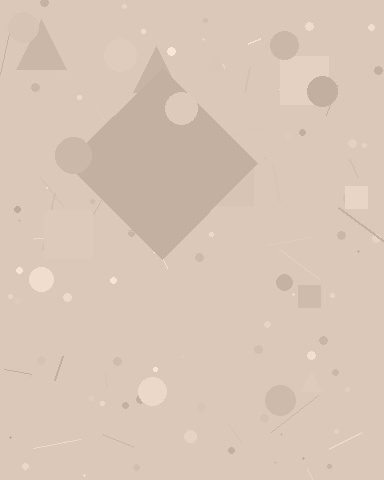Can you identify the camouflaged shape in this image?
The camouflaged shape is a diamond.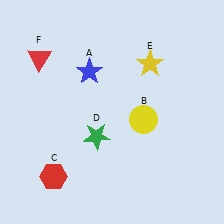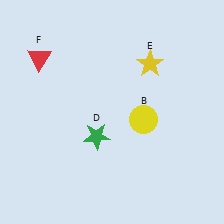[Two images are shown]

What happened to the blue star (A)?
The blue star (A) was removed in Image 2. It was in the top-left area of Image 1.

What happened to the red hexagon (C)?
The red hexagon (C) was removed in Image 2. It was in the bottom-left area of Image 1.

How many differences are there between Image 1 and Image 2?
There are 2 differences between the two images.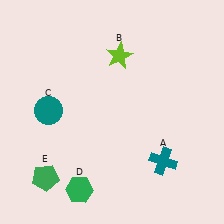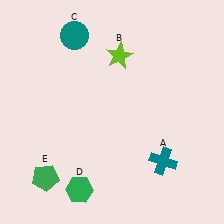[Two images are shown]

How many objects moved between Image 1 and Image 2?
1 object moved between the two images.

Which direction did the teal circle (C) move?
The teal circle (C) moved up.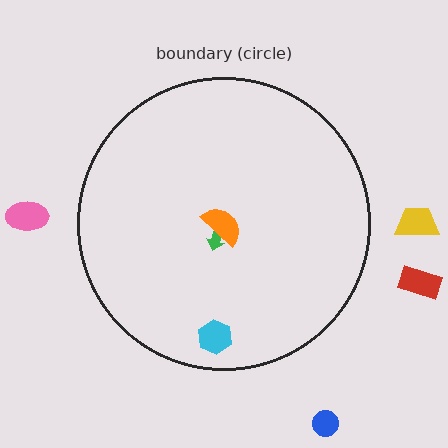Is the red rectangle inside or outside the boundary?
Outside.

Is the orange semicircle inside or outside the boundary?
Inside.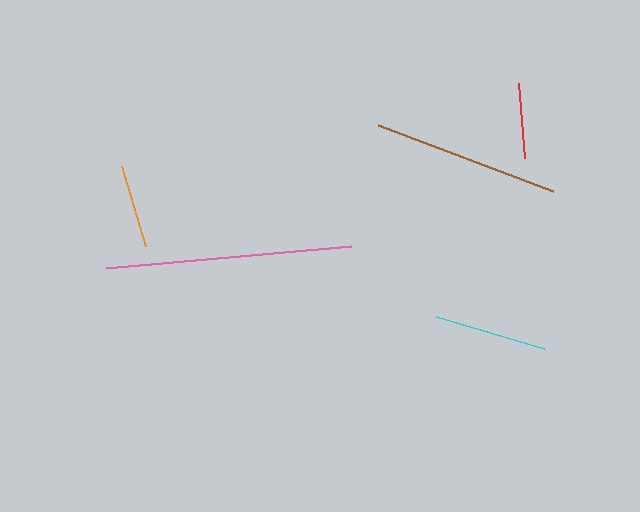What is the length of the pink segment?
The pink segment is approximately 246 pixels long.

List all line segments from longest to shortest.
From longest to shortest: pink, brown, cyan, orange, red.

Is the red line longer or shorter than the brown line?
The brown line is longer than the red line.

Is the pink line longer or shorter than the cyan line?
The pink line is longer than the cyan line.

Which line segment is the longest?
The pink line is the longest at approximately 246 pixels.